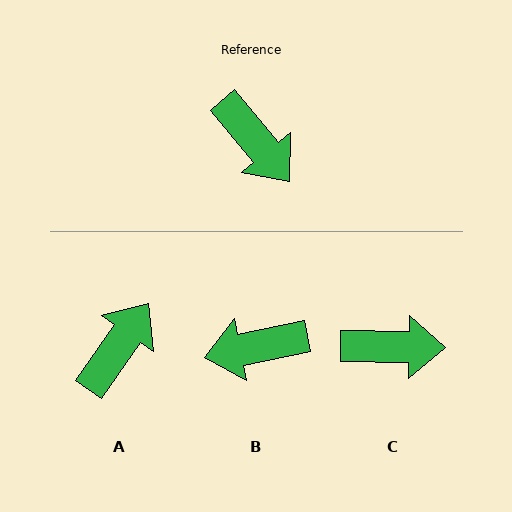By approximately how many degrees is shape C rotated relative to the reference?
Approximately 50 degrees counter-clockwise.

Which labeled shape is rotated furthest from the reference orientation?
B, about 118 degrees away.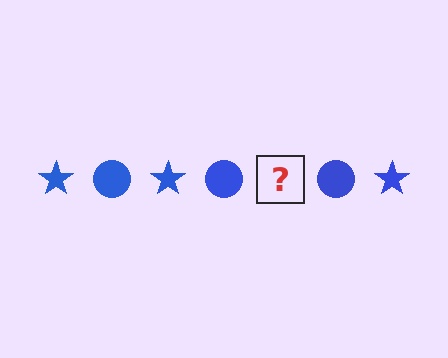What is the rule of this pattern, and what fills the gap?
The rule is that the pattern cycles through star, circle shapes in blue. The gap should be filled with a blue star.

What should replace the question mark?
The question mark should be replaced with a blue star.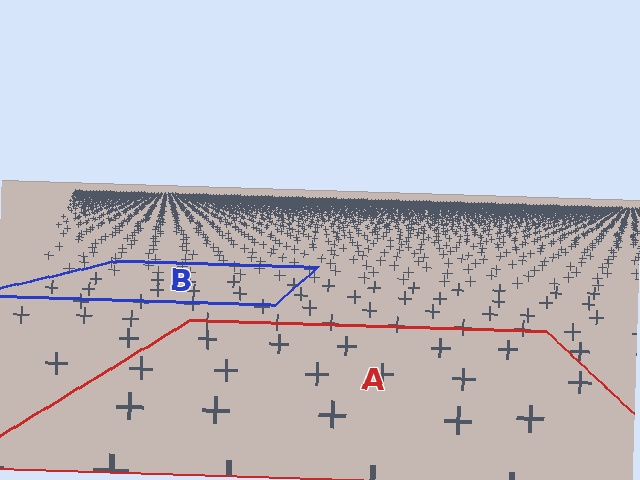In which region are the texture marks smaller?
The texture marks are smaller in region B, because it is farther away.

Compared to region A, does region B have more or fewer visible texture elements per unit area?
Region B has more texture elements per unit area — they are packed more densely because it is farther away.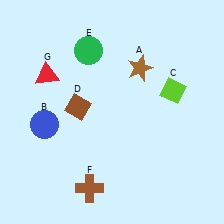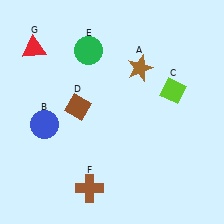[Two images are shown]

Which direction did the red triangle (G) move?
The red triangle (G) moved up.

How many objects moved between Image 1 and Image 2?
1 object moved between the two images.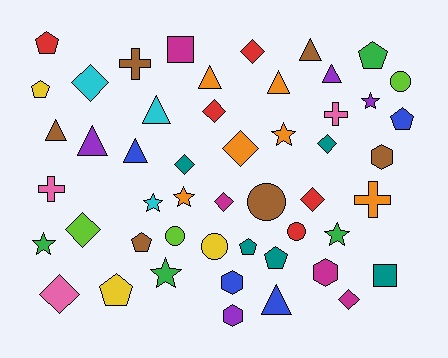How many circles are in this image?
There are 5 circles.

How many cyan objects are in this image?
There are 3 cyan objects.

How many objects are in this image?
There are 50 objects.